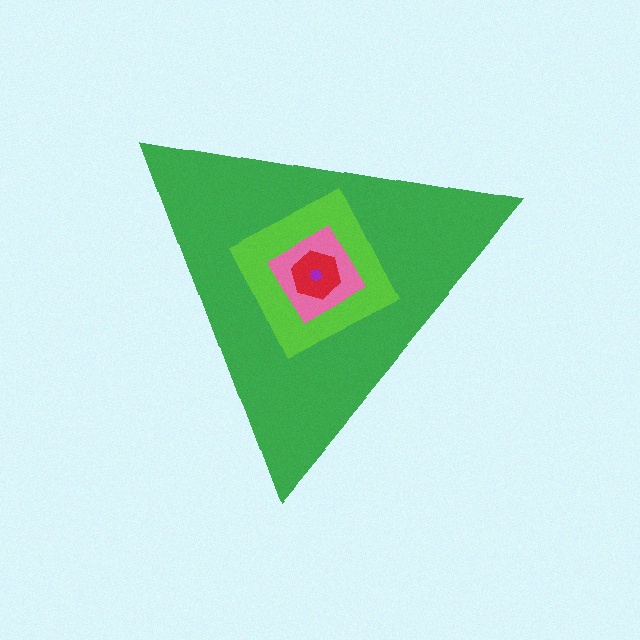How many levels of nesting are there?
5.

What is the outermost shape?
The green triangle.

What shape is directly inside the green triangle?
The lime square.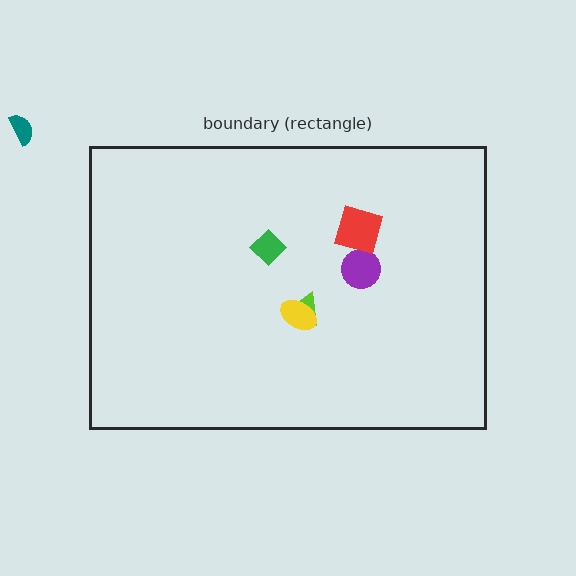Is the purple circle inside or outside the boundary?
Inside.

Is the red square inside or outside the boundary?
Inside.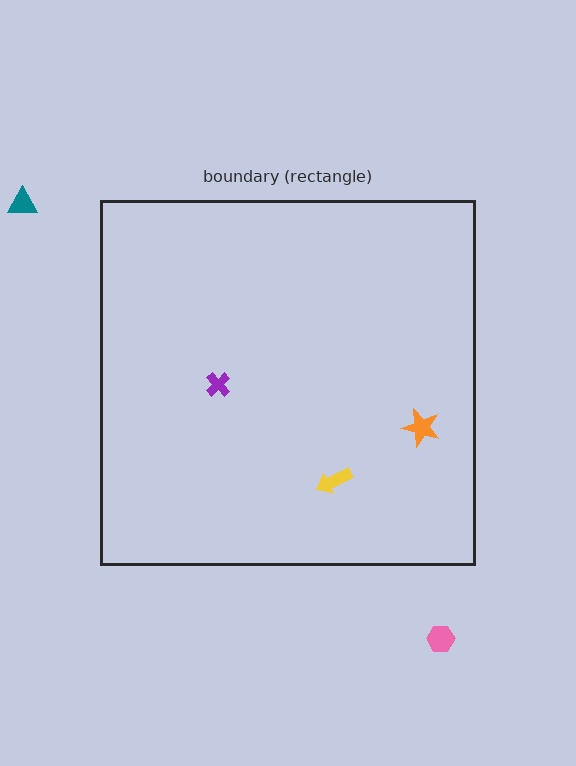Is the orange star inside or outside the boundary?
Inside.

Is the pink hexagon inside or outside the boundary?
Outside.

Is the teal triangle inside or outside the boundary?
Outside.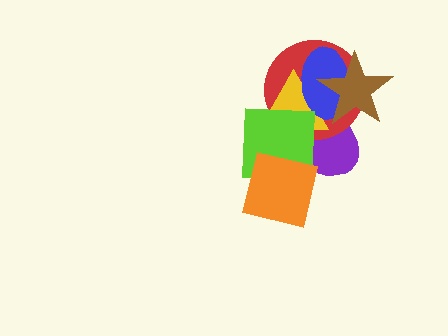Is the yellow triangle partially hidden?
Yes, it is partially covered by another shape.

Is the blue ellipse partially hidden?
Yes, it is partially covered by another shape.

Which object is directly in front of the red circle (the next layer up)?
The yellow triangle is directly in front of the red circle.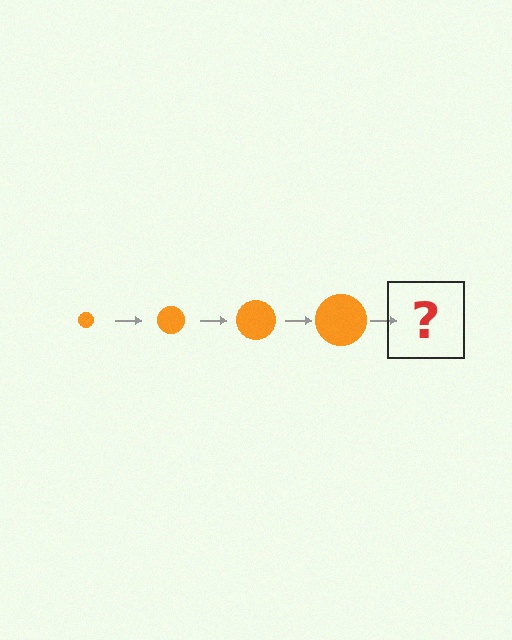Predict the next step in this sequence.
The next step is an orange circle, larger than the previous one.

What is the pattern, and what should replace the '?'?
The pattern is that the circle gets progressively larger each step. The '?' should be an orange circle, larger than the previous one.